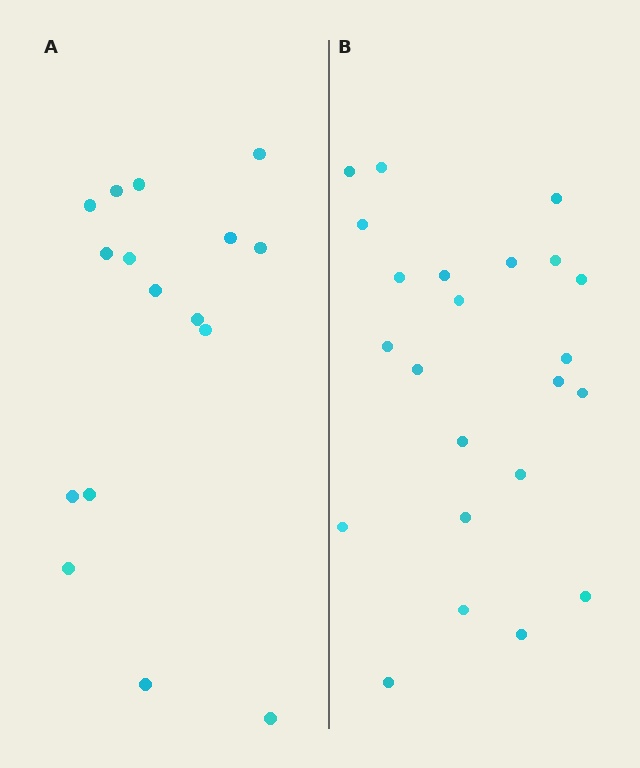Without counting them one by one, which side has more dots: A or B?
Region B (the right region) has more dots.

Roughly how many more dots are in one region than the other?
Region B has roughly 8 or so more dots than region A.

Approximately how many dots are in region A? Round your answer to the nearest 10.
About 20 dots. (The exact count is 16, which rounds to 20.)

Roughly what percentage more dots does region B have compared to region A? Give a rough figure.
About 45% more.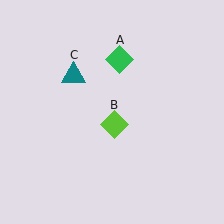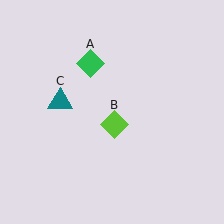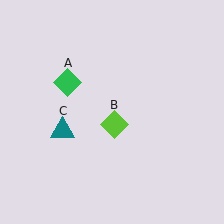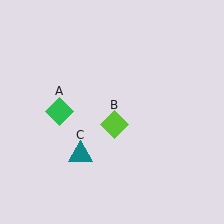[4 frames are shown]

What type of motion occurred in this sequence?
The green diamond (object A), teal triangle (object C) rotated counterclockwise around the center of the scene.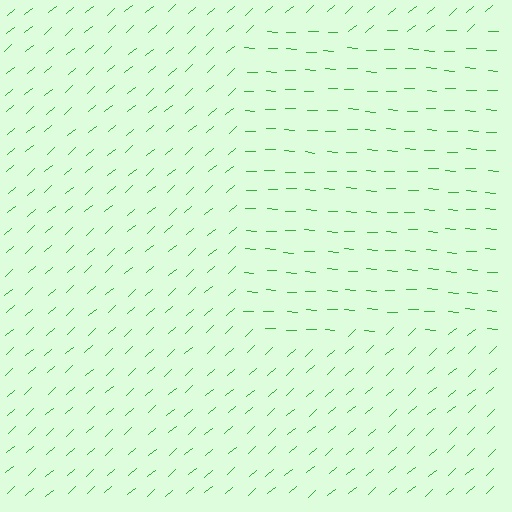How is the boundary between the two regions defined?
The boundary is defined purely by a change in line orientation (approximately 45 degrees difference). All lines are the same color and thickness.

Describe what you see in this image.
The image is filled with small green line segments. A rectangle region in the image has lines oriented differently from the surrounding lines, creating a visible texture boundary.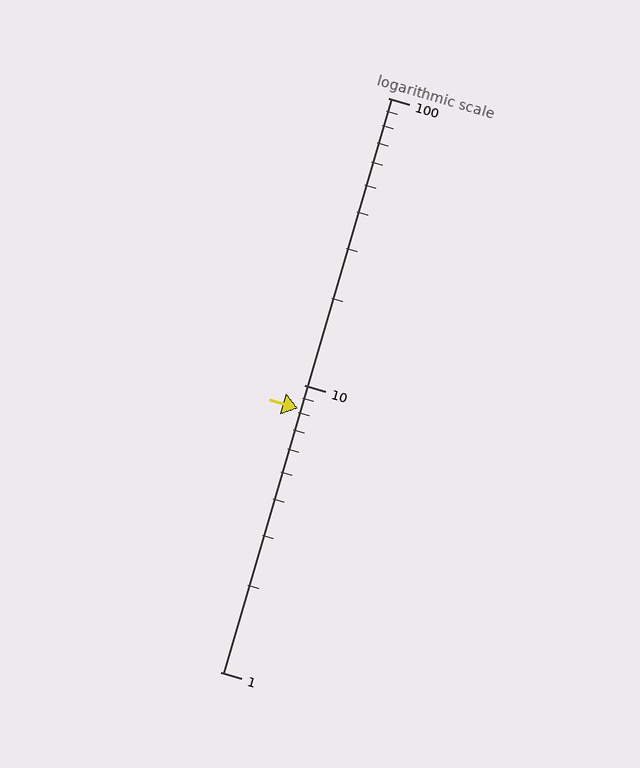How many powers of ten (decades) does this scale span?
The scale spans 2 decades, from 1 to 100.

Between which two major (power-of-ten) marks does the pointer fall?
The pointer is between 1 and 10.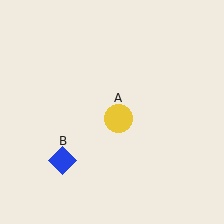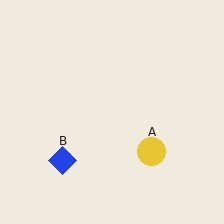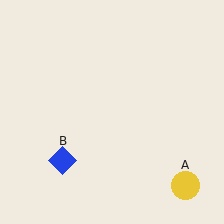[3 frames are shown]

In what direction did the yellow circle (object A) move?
The yellow circle (object A) moved down and to the right.